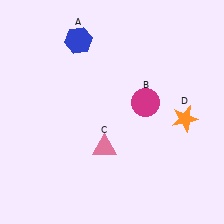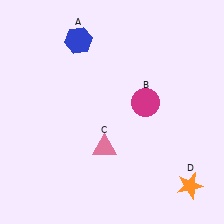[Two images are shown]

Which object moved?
The orange star (D) moved down.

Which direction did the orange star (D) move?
The orange star (D) moved down.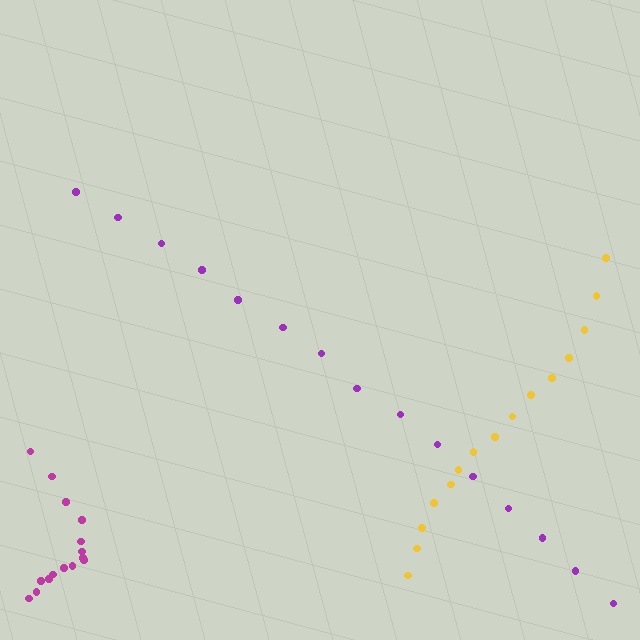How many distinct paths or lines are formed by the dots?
There are 3 distinct paths.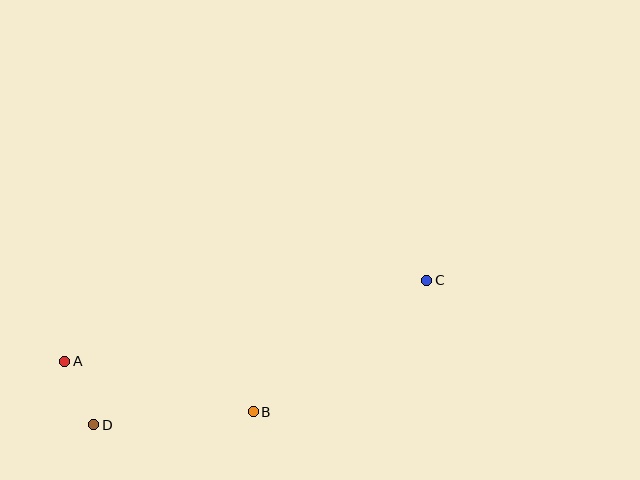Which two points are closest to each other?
Points A and D are closest to each other.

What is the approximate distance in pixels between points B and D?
The distance between B and D is approximately 160 pixels.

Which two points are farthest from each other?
Points A and C are farthest from each other.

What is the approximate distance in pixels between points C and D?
The distance between C and D is approximately 363 pixels.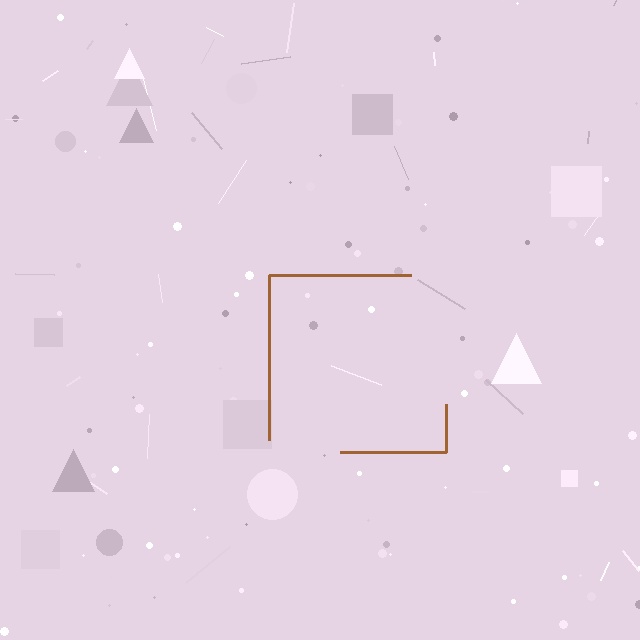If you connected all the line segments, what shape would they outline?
They would outline a square.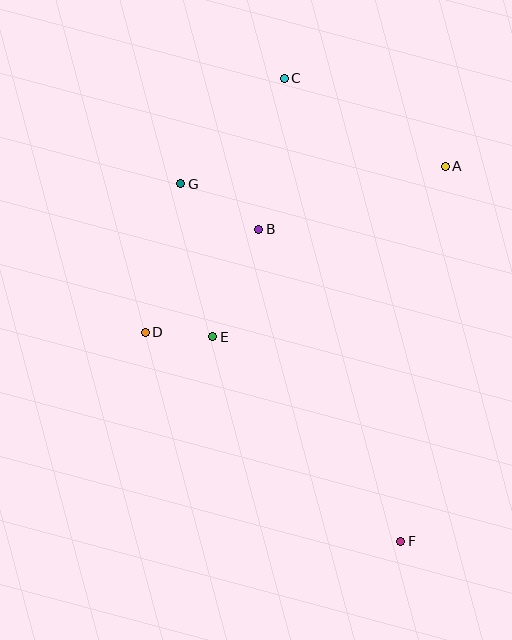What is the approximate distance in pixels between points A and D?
The distance between A and D is approximately 343 pixels.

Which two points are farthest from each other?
Points C and F are farthest from each other.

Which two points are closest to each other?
Points D and E are closest to each other.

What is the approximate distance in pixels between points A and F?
The distance between A and F is approximately 378 pixels.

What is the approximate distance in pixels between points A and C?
The distance between A and C is approximately 183 pixels.